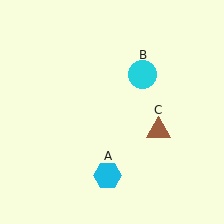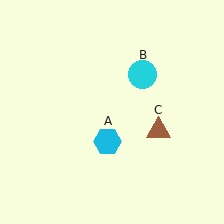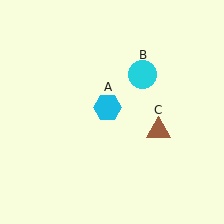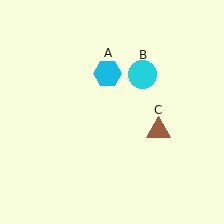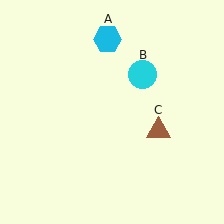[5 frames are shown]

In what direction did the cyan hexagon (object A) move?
The cyan hexagon (object A) moved up.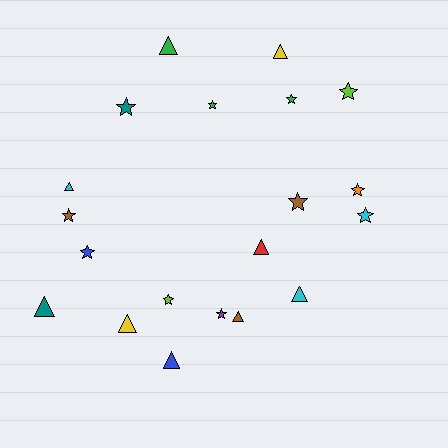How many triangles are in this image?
There are 9 triangles.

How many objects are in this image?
There are 20 objects.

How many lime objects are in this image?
There are 2 lime objects.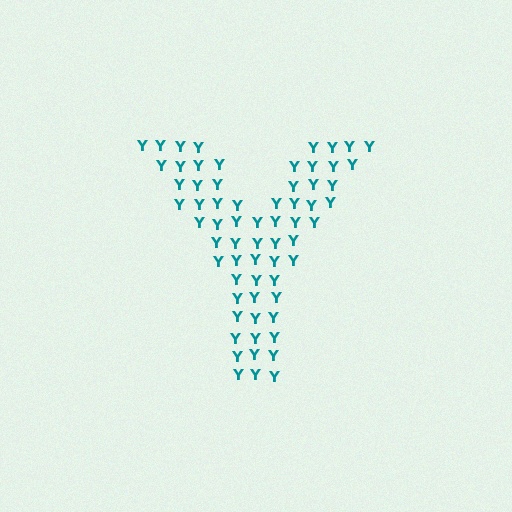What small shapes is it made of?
It is made of small letter Y's.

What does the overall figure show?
The overall figure shows the letter Y.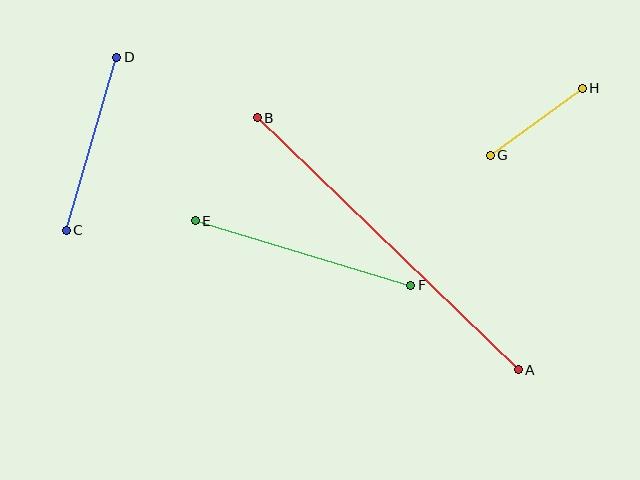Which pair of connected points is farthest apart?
Points A and B are farthest apart.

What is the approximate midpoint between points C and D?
The midpoint is at approximately (91, 144) pixels.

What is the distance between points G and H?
The distance is approximately 114 pixels.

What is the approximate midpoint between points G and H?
The midpoint is at approximately (536, 122) pixels.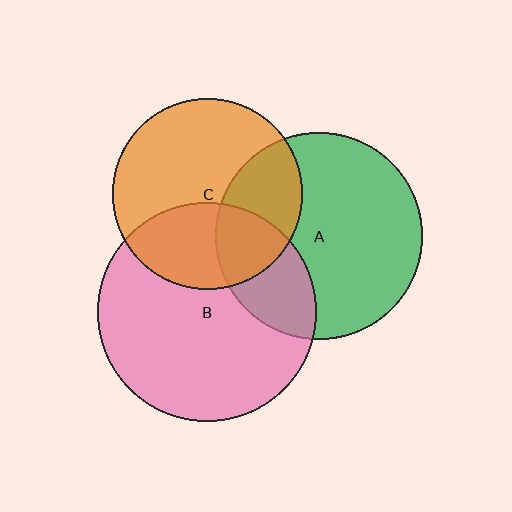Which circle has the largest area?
Circle B (pink).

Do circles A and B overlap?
Yes.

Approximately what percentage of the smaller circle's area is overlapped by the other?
Approximately 25%.